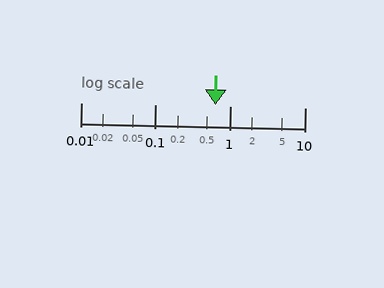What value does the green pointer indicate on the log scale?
The pointer indicates approximately 0.63.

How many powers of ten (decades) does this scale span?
The scale spans 3 decades, from 0.01 to 10.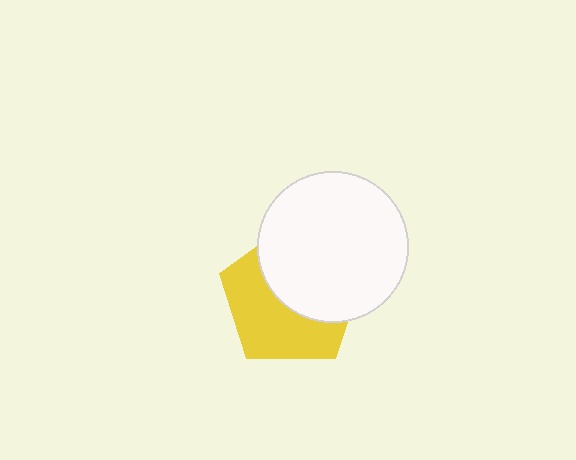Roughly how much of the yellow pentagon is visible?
About half of it is visible (roughly 50%).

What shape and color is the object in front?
The object in front is a white circle.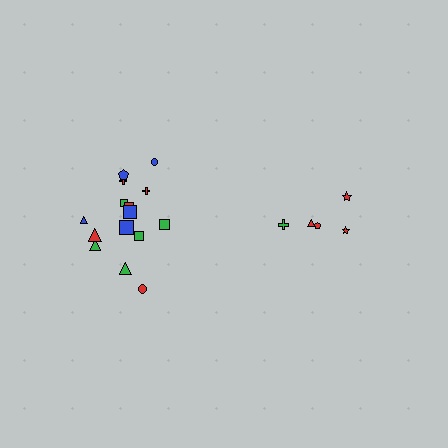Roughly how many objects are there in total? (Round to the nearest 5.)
Roughly 20 objects in total.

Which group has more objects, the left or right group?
The left group.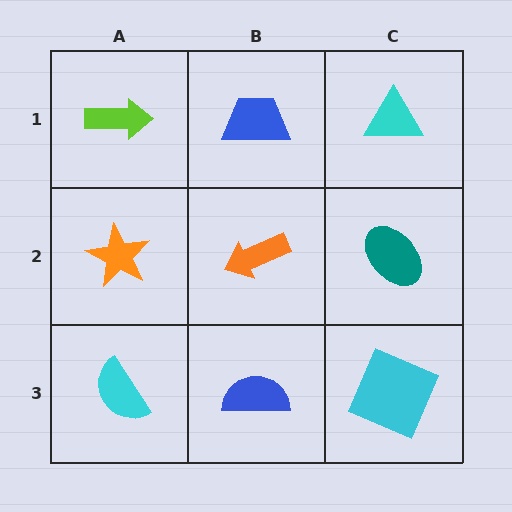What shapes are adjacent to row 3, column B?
An orange arrow (row 2, column B), a cyan semicircle (row 3, column A), a cyan square (row 3, column C).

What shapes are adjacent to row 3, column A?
An orange star (row 2, column A), a blue semicircle (row 3, column B).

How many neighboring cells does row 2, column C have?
3.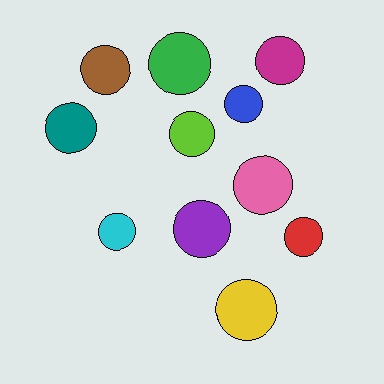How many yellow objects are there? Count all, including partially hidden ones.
There is 1 yellow object.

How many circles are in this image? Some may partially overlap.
There are 11 circles.